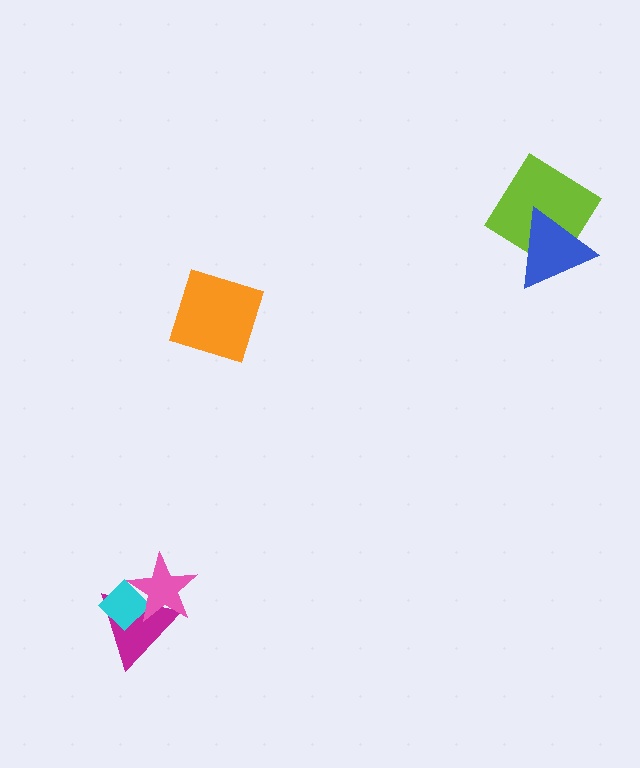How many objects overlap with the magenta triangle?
2 objects overlap with the magenta triangle.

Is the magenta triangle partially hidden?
Yes, it is partially covered by another shape.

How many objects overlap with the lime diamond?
1 object overlaps with the lime diamond.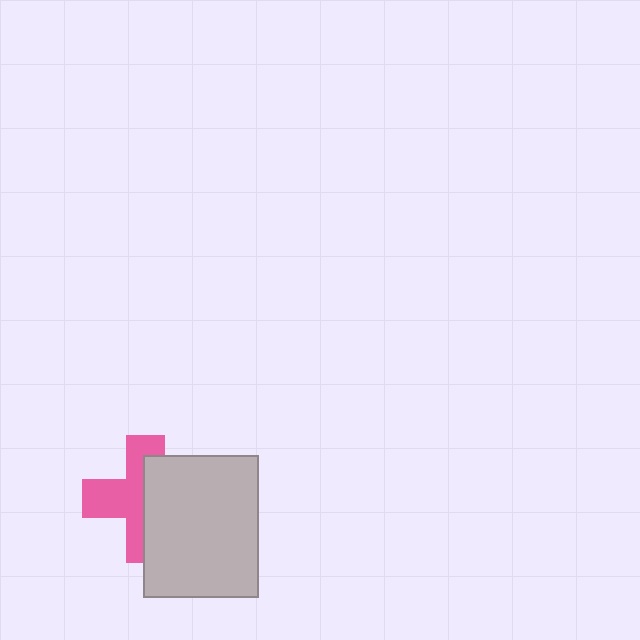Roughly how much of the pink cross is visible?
About half of it is visible (roughly 52%).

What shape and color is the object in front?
The object in front is a light gray rectangle.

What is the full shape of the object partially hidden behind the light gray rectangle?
The partially hidden object is a pink cross.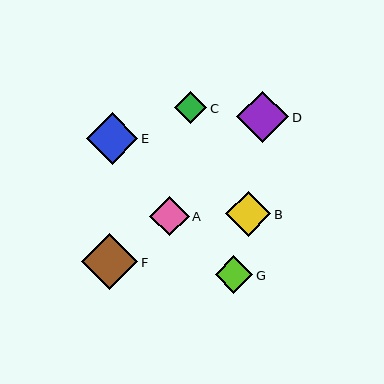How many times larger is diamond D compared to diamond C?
Diamond D is approximately 1.6 times the size of diamond C.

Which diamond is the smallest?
Diamond C is the smallest with a size of approximately 32 pixels.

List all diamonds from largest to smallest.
From largest to smallest: F, D, E, B, A, G, C.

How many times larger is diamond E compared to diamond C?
Diamond E is approximately 1.6 times the size of diamond C.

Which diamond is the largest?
Diamond F is the largest with a size of approximately 56 pixels.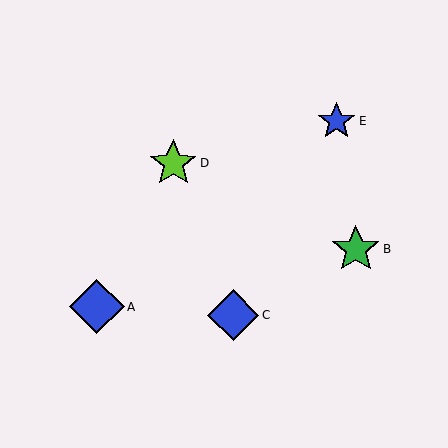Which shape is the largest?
The blue diamond (labeled A) is the largest.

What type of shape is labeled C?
Shape C is a blue diamond.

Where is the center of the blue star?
The center of the blue star is at (337, 121).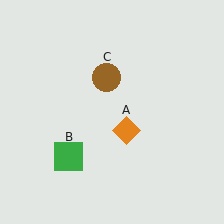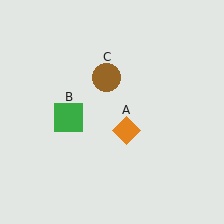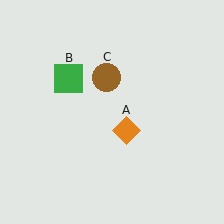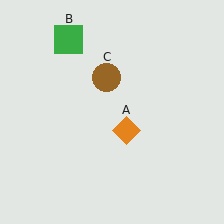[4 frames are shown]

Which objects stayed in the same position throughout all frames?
Orange diamond (object A) and brown circle (object C) remained stationary.